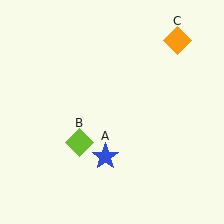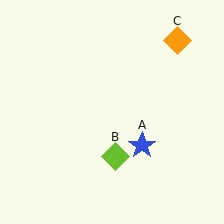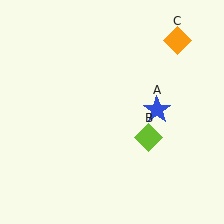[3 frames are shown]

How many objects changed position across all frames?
2 objects changed position: blue star (object A), lime diamond (object B).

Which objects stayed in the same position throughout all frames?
Orange diamond (object C) remained stationary.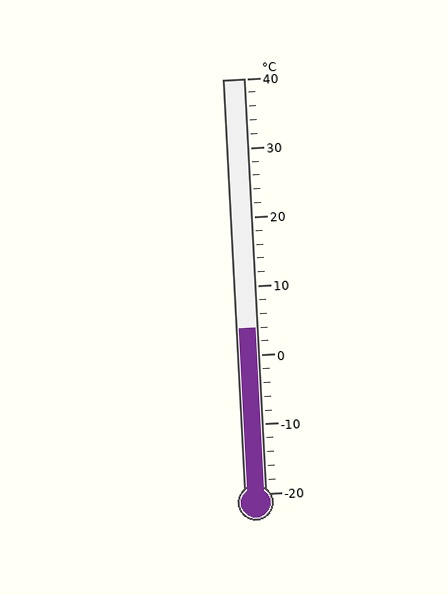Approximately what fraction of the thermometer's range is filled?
The thermometer is filled to approximately 40% of its range.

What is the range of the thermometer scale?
The thermometer scale ranges from -20°C to 40°C.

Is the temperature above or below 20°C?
The temperature is below 20°C.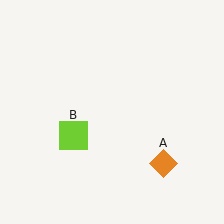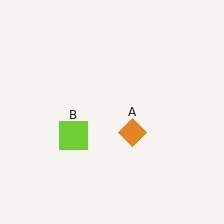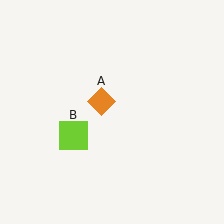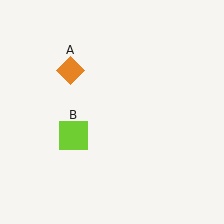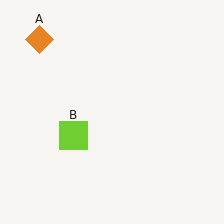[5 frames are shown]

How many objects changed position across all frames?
1 object changed position: orange diamond (object A).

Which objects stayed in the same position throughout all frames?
Lime square (object B) remained stationary.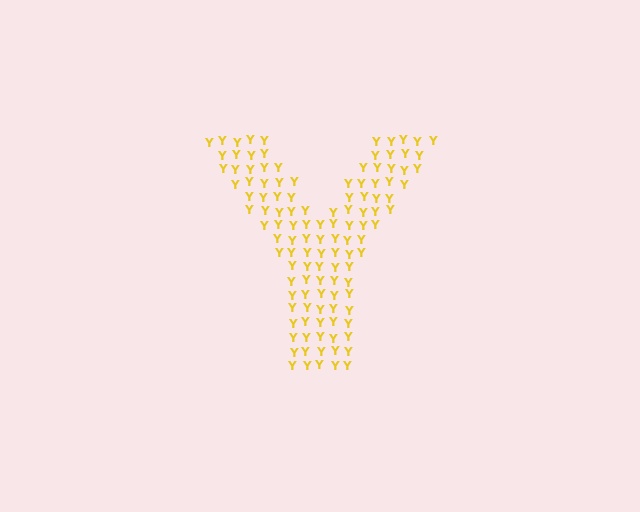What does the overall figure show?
The overall figure shows the letter Y.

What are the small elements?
The small elements are letter Y's.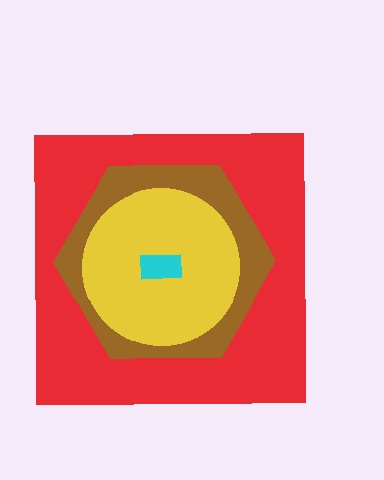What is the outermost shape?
The red square.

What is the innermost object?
The cyan rectangle.